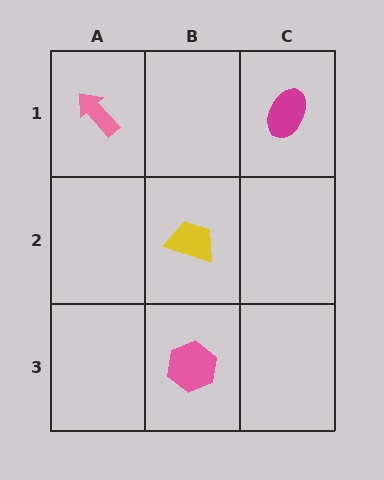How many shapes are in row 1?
2 shapes.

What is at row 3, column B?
A pink hexagon.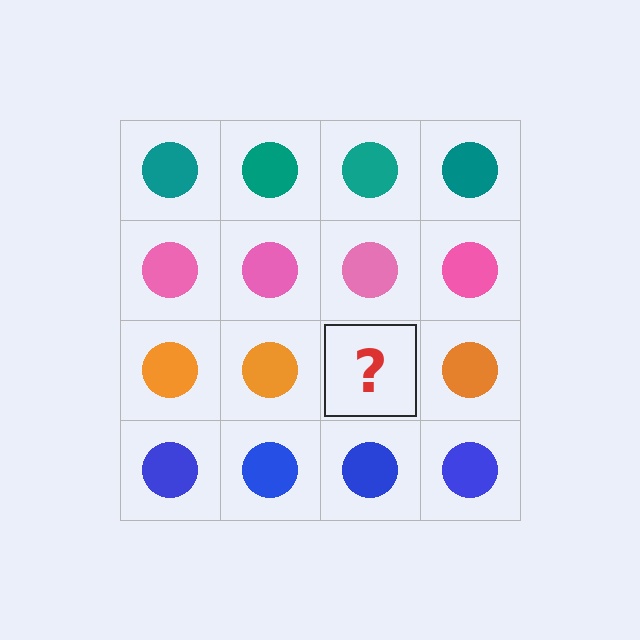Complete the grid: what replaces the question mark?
The question mark should be replaced with an orange circle.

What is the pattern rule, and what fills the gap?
The rule is that each row has a consistent color. The gap should be filled with an orange circle.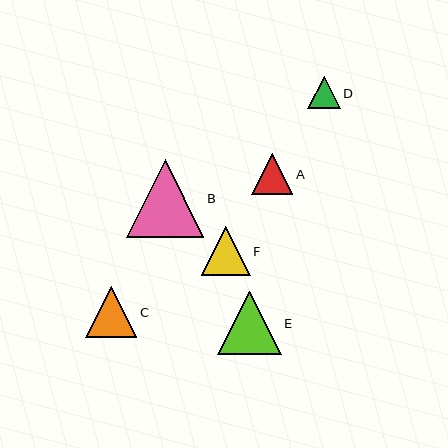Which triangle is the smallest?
Triangle D is the smallest with a size of approximately 32 pixels.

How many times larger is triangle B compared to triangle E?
Triangle B is approximately 1.2 times the size of triangle E.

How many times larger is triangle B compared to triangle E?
Triangle B is approximately 1.2 times the size of triangle E.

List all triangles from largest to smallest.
From largest to smallest: B, E, C, F, A, D.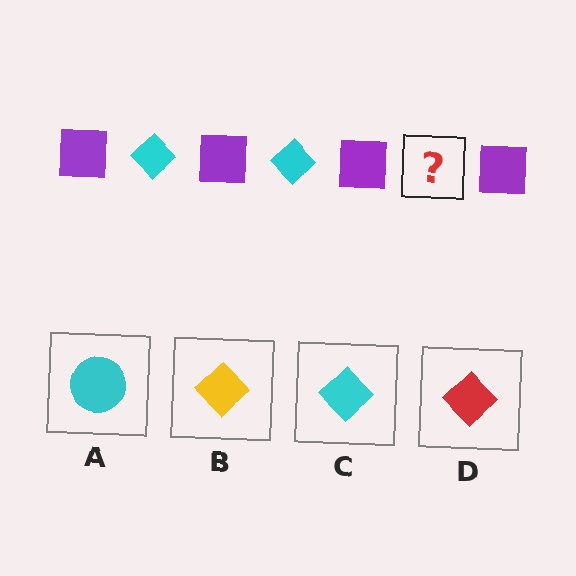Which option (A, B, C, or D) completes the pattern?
C.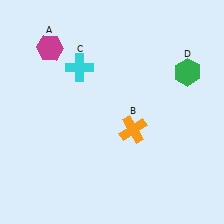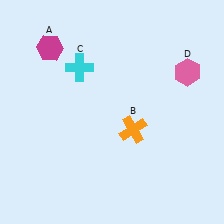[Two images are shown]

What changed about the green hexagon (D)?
In Image 1, D is green. In Image 2, it changed to pink.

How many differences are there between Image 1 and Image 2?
There is 1 difference between the two images.